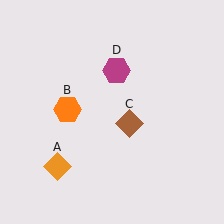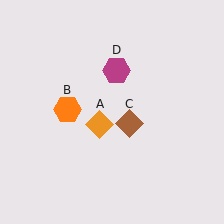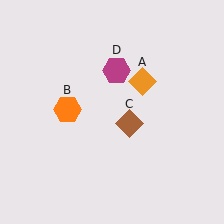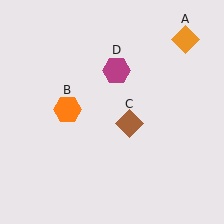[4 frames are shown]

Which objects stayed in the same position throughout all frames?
Orange hexagon (object B) and brown diamond (object C) and magenta hexagon (object D) remained stationary.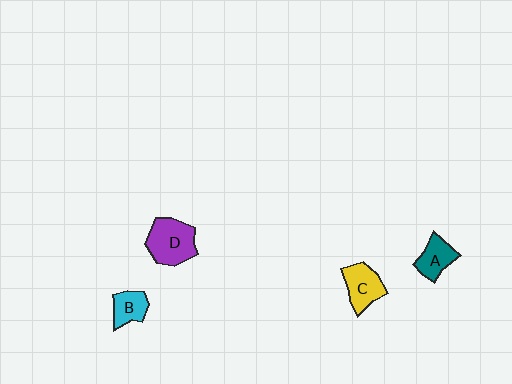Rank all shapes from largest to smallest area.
From largest to smallest: D (purple), C (yellow), A (teal), B (cyan).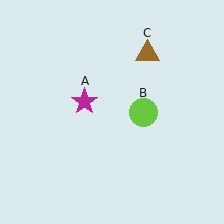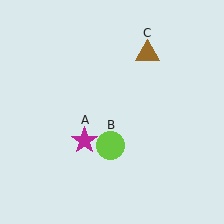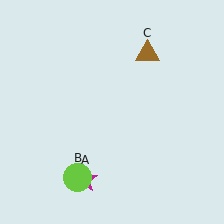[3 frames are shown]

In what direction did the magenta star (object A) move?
The magenta star (object A) moved down.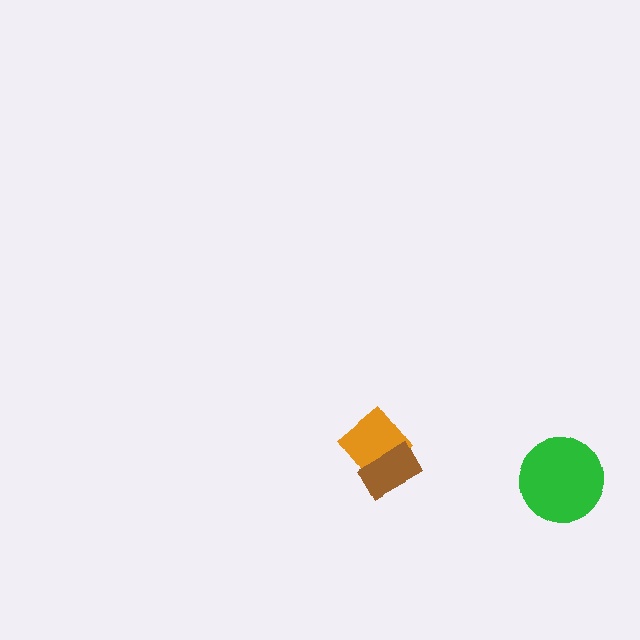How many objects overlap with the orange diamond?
1 object overlaps with the orange diamond.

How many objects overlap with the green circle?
0 objects overlap with the green circle.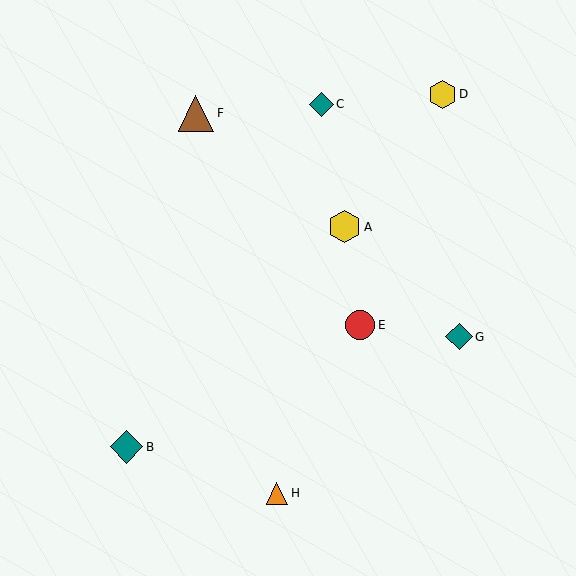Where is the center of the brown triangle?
The center of the brown triangle is at (196, 113).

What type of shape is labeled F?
Shape F is a brown triangle.